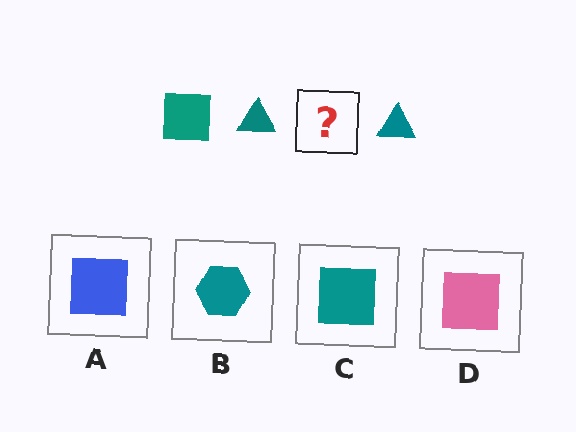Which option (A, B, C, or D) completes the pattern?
C.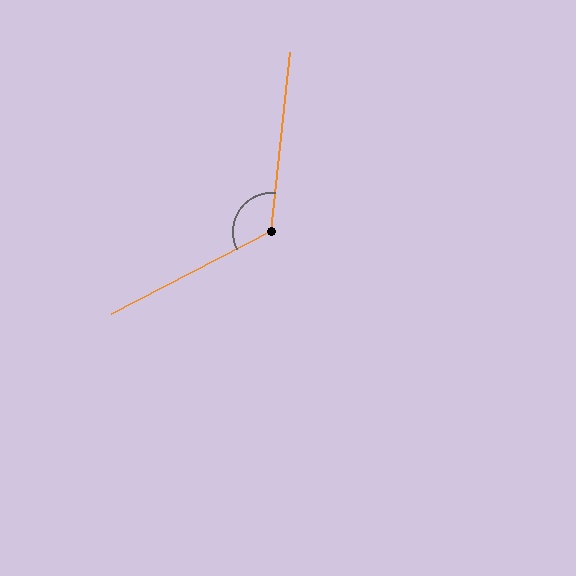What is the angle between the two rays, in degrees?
Approximately 123 degrees.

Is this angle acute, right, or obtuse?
It is obtuse.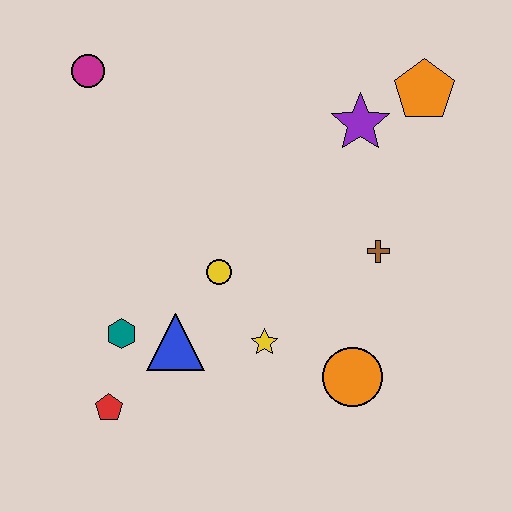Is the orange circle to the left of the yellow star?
No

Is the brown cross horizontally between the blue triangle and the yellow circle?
No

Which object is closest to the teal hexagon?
The blue triangle is closest to the teal hexagon.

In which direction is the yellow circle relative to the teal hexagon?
The yellow circle is to the right of the teal hexagon.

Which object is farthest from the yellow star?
The magenta circle is farthest from the yellow star.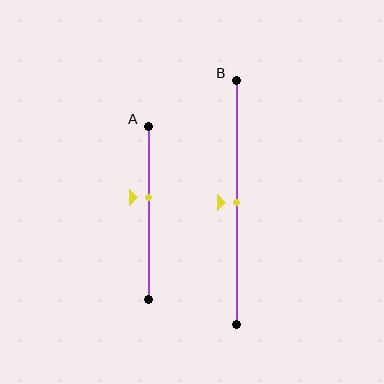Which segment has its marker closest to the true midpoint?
Segment B has its marker closest to the true midpoint.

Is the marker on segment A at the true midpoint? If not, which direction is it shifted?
No, the marker on segment A is shifted upward by about 9% of the segment length.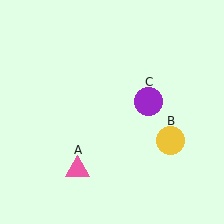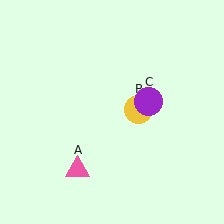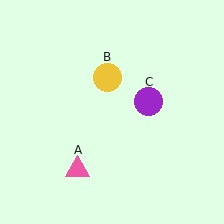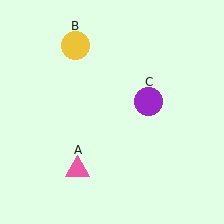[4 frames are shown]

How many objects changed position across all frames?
1 object changed position: yellow circle (object B).